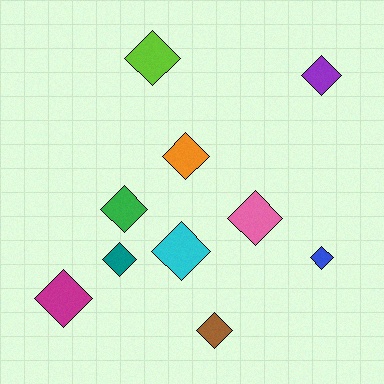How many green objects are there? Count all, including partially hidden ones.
There is 1 green object.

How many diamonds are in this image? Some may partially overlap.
There are 10 diamonds.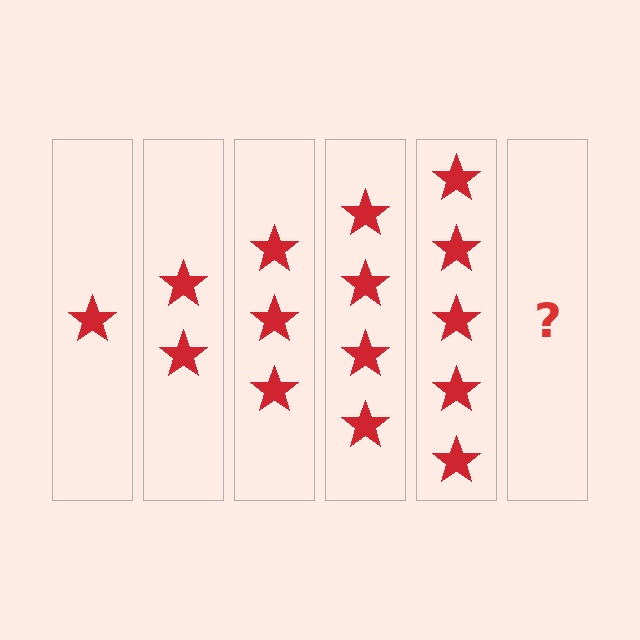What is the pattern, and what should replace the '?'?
The pattern is that each step adds one more star. The '?' should be 6 stars.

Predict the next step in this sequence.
The next step is 6 stars.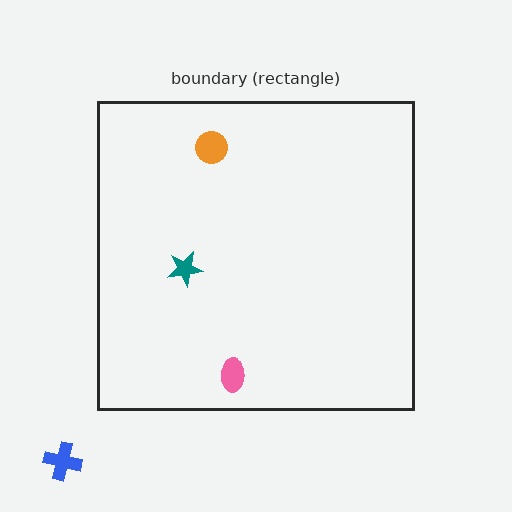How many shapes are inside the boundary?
3 inside, 1 outside.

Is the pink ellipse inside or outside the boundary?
Inside.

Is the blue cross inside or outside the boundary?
Outside.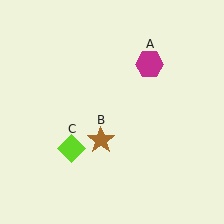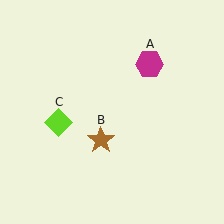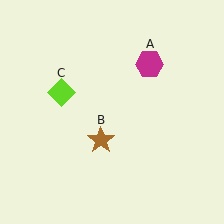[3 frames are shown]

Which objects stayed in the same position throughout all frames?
Magenta hexagon (object A) and brown star (object B) remained stationary.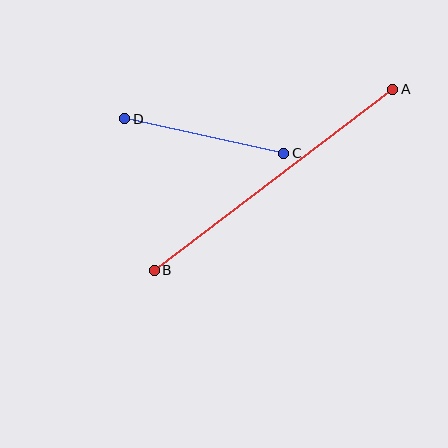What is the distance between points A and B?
The distance is approximately 299 pixels.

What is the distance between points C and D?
The distance is approximately 163 pixels.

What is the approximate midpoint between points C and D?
The midpoint is at approximately (204, 136) pixels.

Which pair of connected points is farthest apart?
Points A and B are farthest apart.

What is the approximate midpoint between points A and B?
The midpoint is at approximately (273, 180) pixels.